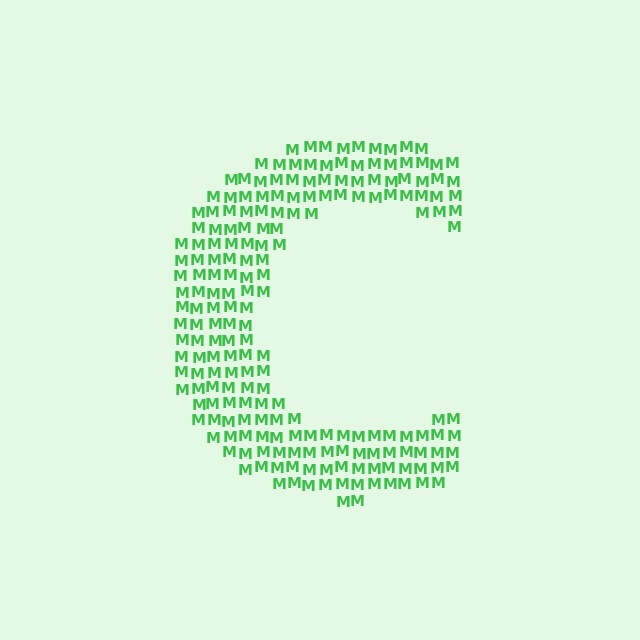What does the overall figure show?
The overall figure shows the letter C.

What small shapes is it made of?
It is made of small letter M's.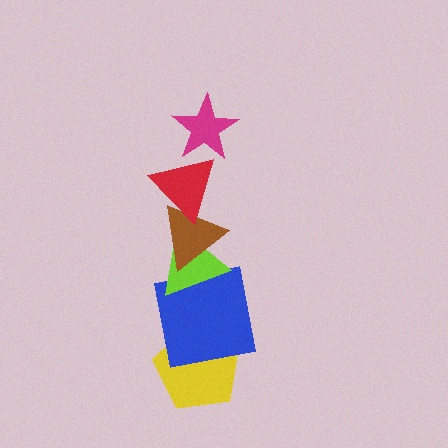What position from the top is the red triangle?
The red triangle is 2nd from the top.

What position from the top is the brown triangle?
The brown triangle is 3rd from the top.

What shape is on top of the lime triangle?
The brown triangle is on top of the lime triangle.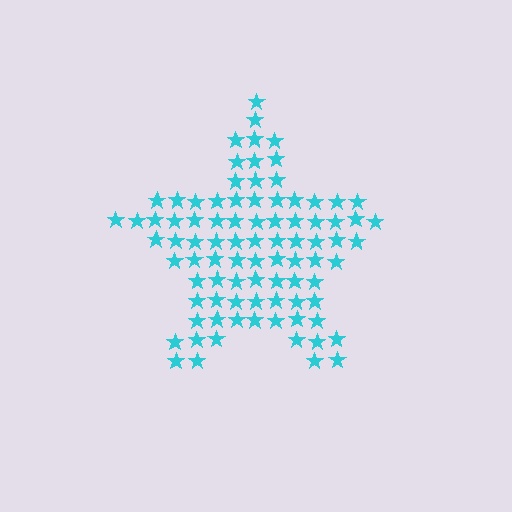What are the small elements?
The small elements are stars.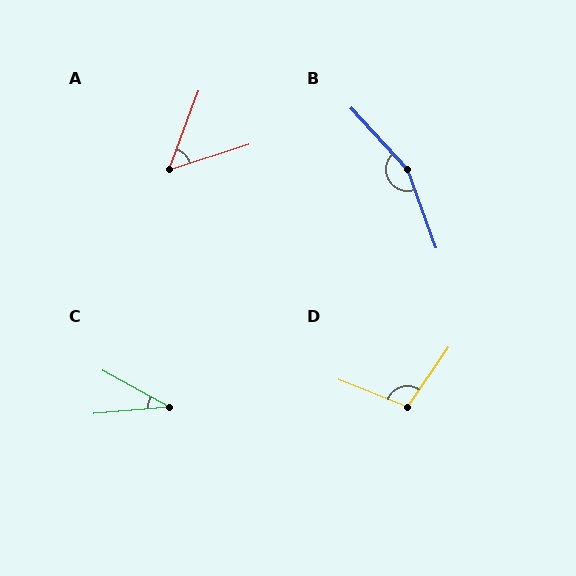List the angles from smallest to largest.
C (34°), A (52°), D (103°), B (157°).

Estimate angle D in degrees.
Approximately 103 degrees.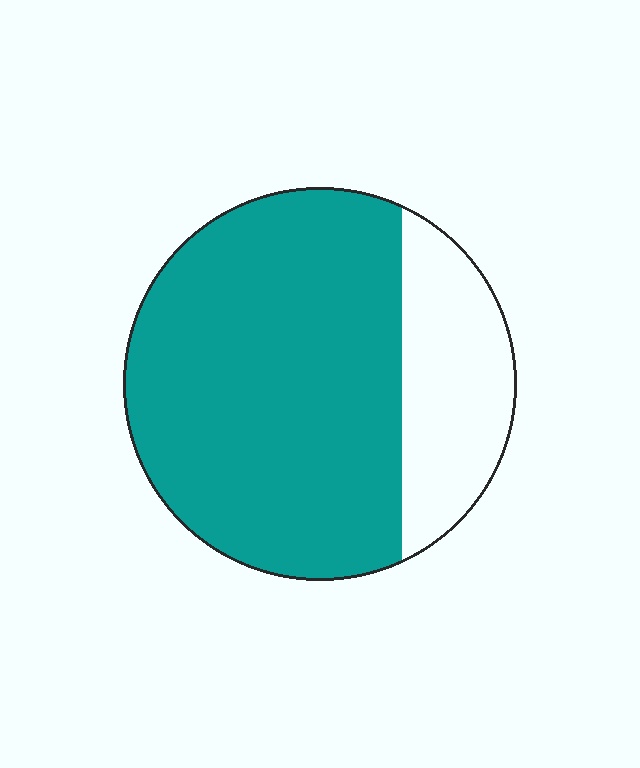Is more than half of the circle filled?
Yes.